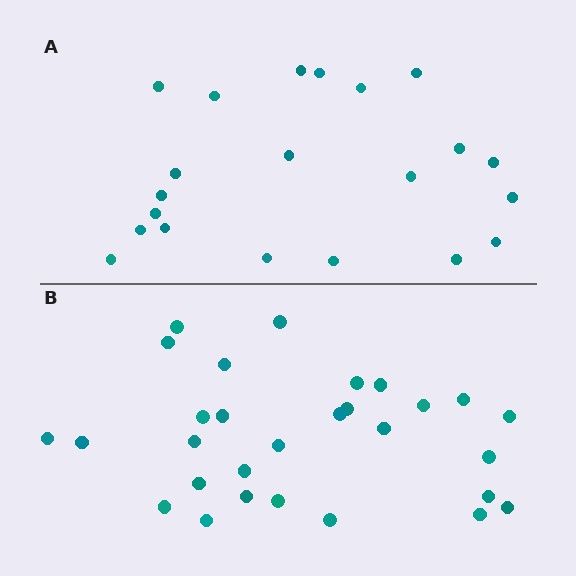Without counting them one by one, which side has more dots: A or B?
Region B (the bottom region) has more dots.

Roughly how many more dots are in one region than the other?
Region B has roughly 8 or so more dots than region A.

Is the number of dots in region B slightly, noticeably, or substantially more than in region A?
Region B has noticeably more, but not dramatically so. The ratio is roughly 1.4 to 1.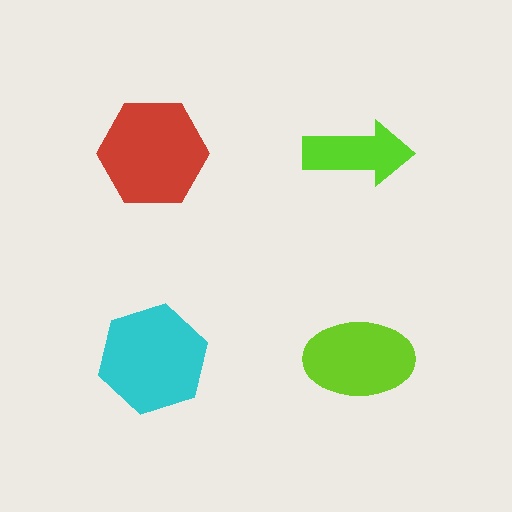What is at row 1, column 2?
A lime arrow.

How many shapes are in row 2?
2 shapes.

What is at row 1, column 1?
A red hexagon.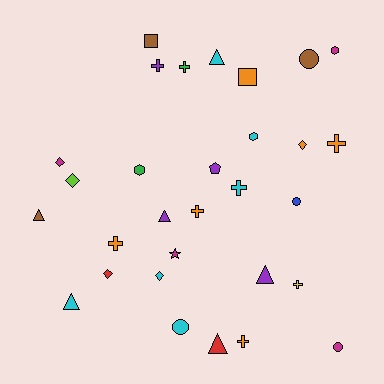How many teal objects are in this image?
There are no teal objects.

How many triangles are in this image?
There are 6 triangles.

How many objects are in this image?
There are 30 objects.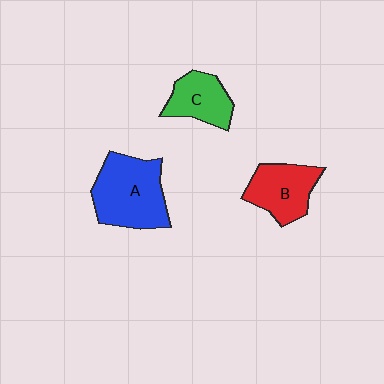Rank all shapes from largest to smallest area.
From largest to smallest: A (blue), B (red), C (green).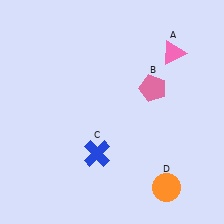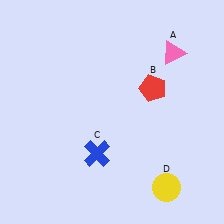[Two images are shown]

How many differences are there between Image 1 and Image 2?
There are 2 differences between the two images.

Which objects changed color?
B changed from pink to red. D changed from orange to yellow.